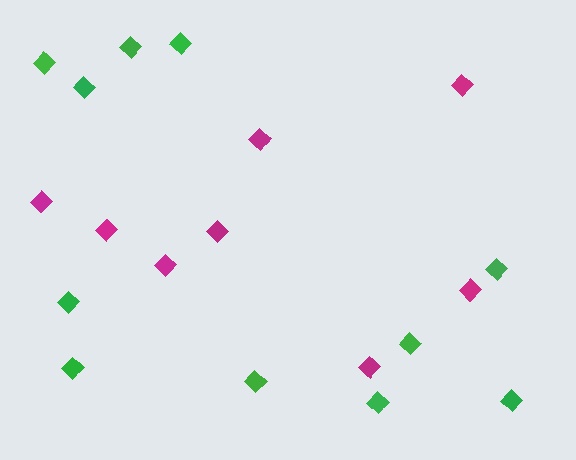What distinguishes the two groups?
There are 2 groups: one group of magenta diamonds (8) and one group of green diamonds (11).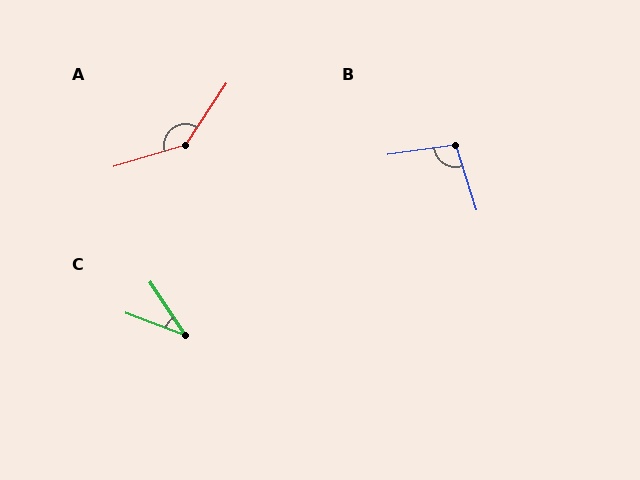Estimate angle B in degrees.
Approximately 100 degrees.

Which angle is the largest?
A, at approximately 140 degrees.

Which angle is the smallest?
C, at approximately 36 degrees.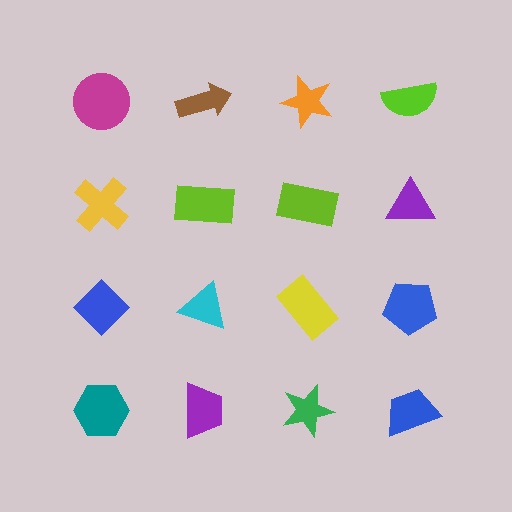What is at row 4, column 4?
A blue trapezoid.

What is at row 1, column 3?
An orange star.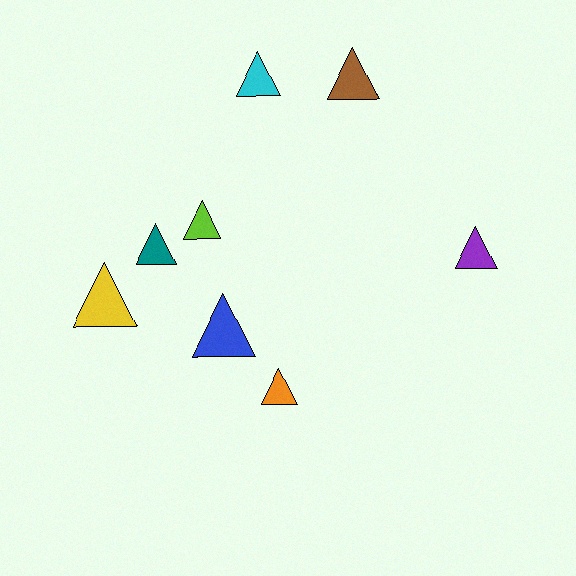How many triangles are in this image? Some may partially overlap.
There are 8 triangles.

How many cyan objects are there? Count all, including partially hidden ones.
There is 1 cyan object.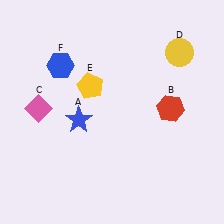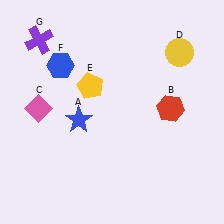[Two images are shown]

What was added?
A purple cross (G) was added in Image 2.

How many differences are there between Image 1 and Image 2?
There is 1 difference between the two images.